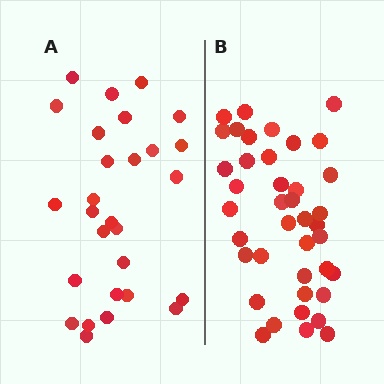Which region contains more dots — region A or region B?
Region B (the right region) has more dots.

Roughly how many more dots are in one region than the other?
Region B has roughly 12 or so more dots than region A.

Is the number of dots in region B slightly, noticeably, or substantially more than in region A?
Region B has noticeably more, but not dramatically so. The ratio is roughly 1.4 to 1.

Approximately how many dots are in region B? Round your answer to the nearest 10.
About 40 dots.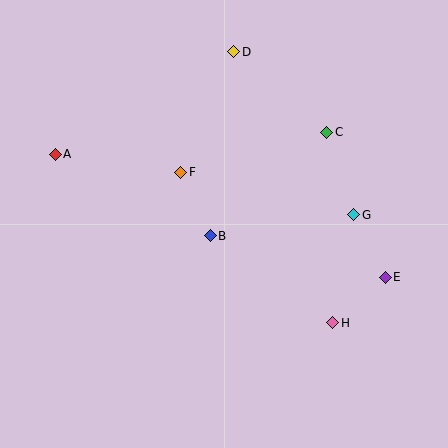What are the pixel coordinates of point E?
Point E is at (385, 277).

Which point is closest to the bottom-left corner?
Point A is closest to the bottom-left corner.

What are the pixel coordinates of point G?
Point G is at (354, 214).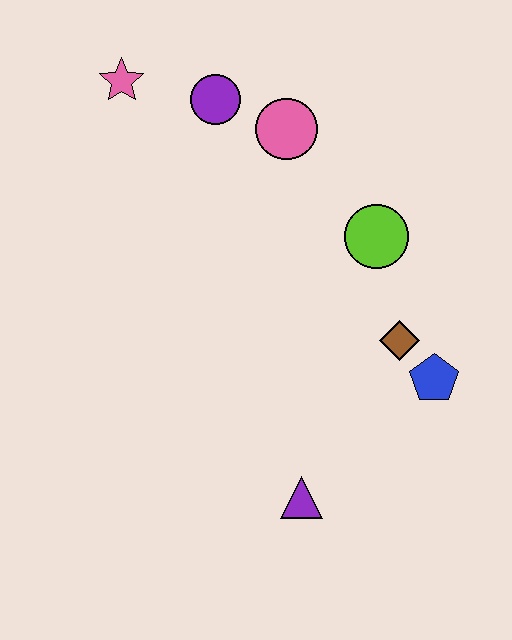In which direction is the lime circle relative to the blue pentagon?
The lime circle is above the blue pentagon.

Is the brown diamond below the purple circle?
Yes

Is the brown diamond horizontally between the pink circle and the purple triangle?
No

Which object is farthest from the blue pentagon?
The pink star is farthest from the blue pentagon.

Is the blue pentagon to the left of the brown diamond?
No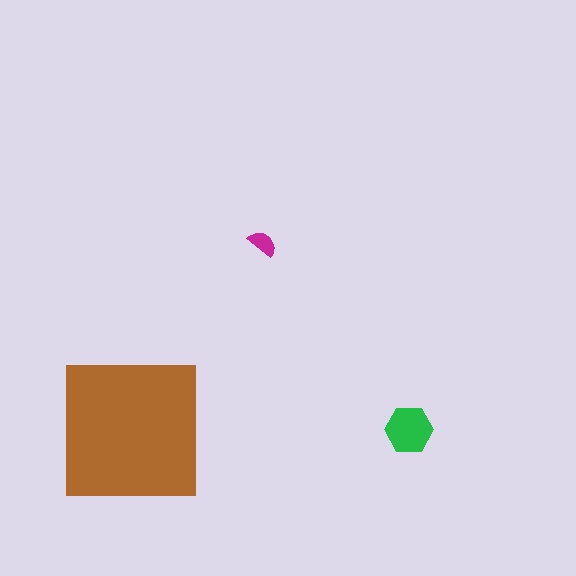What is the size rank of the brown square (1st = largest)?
1st.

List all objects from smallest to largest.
The magenta semicircle, the green hexagon, the brown square.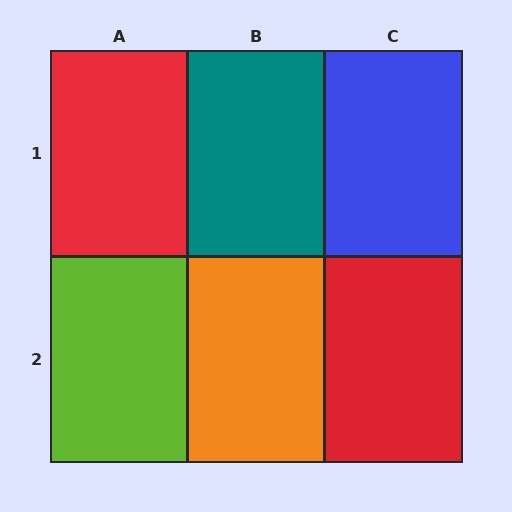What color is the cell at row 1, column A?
Red.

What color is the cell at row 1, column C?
Blue.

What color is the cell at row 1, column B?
Teal.